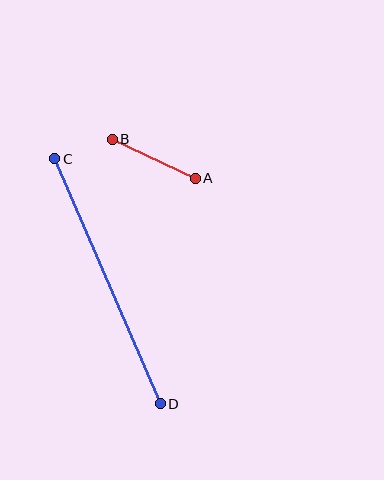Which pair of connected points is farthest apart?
Points C and D are farthest apart.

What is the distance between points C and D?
The distance is approximately 267 pixels.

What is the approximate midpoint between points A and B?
The midpoint is at approximately (154, 159) pixels.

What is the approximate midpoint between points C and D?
The midpoint is at approximately (107, 281) pixels.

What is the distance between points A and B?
The distance is approximately 92 pixels.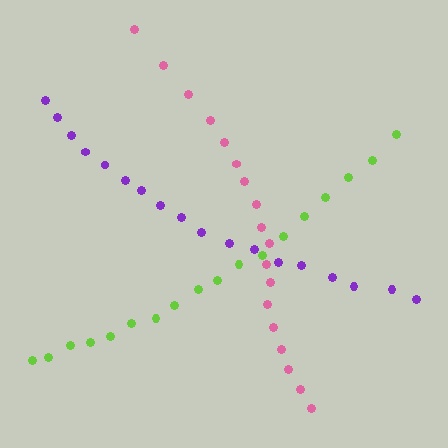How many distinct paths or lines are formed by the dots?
There are 3 distinct paths.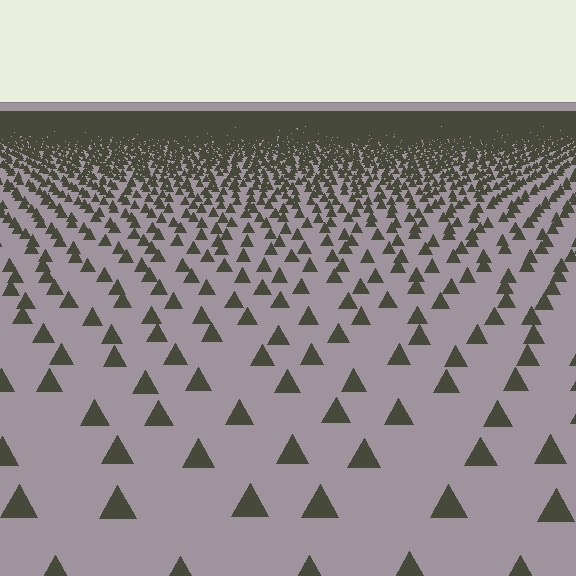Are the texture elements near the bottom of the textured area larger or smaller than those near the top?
Larger. Near the bottom, elements are closer to the viewer and appear at a bigger on-screen size.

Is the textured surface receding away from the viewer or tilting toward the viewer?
The surface is receding away from the viewer. Texture elements get smaller and denser toward the top.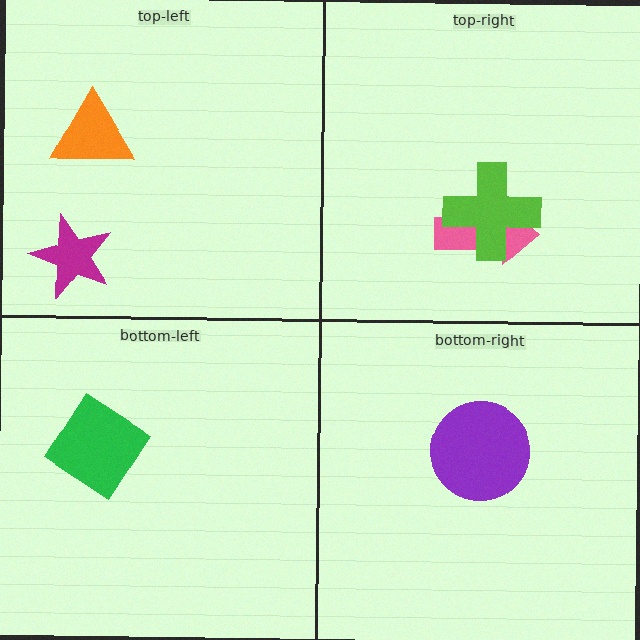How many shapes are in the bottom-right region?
1.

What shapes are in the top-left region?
The magenta star, the orange triangle.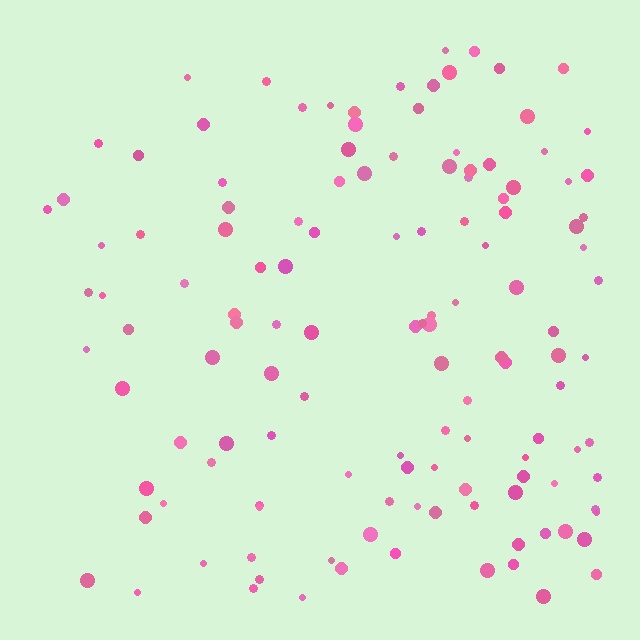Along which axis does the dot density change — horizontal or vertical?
Horizontal.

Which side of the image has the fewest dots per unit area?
The left.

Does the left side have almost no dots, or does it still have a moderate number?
Still a moderate number, just noticeably fewer than the right.